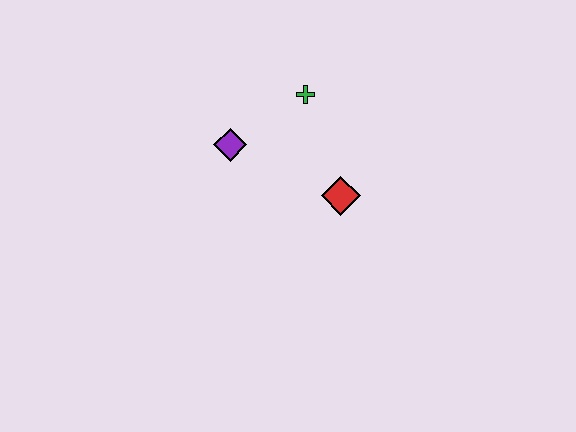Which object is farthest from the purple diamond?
The red diamond is farthest from the purple diamond.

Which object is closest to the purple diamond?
The green cross is closest to the purple diamond.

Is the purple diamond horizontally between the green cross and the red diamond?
No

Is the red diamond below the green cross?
Yes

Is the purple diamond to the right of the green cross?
No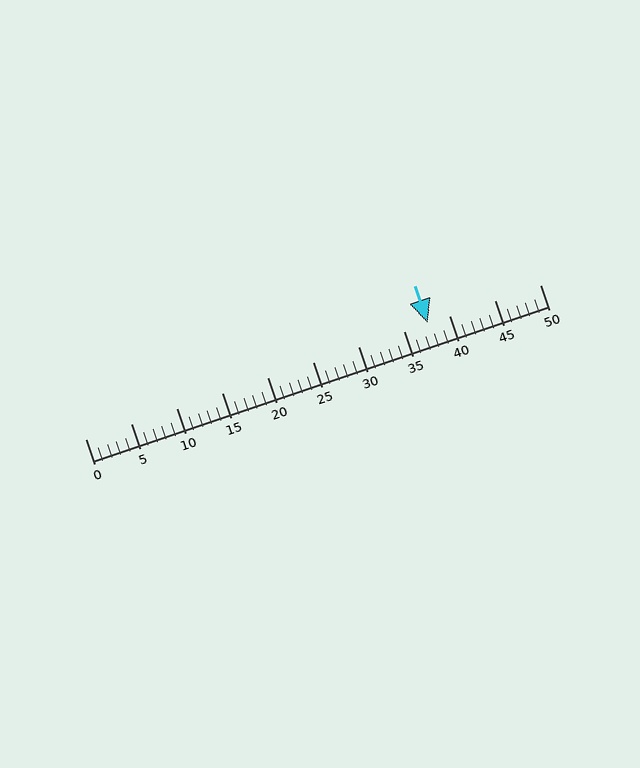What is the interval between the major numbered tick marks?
The major tick marks are spaced 5 units apart.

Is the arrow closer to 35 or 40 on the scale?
The arrow is closer to 40.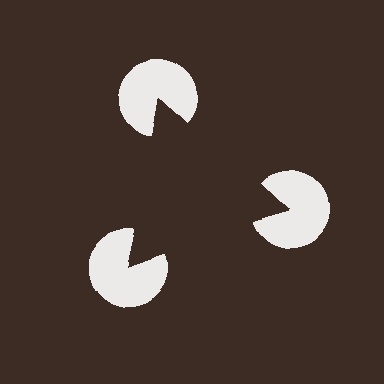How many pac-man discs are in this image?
There are 3 — one at each vertex of the illusory triangle.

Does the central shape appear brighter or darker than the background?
It typically appears slightly darker than the background, even though no actual brightness change is drawn.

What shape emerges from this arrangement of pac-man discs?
An illusory triangle — its edges are inferred from the aligned wedge cuts in the pac-man discs, not physically drawn.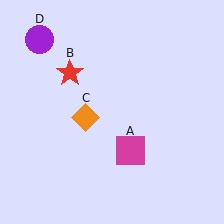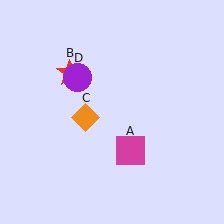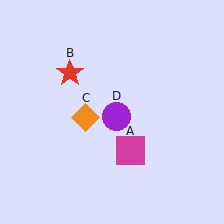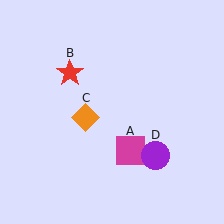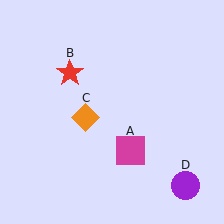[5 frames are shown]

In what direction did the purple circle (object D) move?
The purple circle (object D) moved down and to the right.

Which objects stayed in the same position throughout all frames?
Magenta square (object A) and red star (object B) and orange diamond (object C) remained stationary.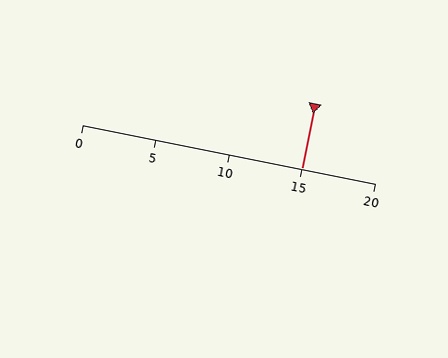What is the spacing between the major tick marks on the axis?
The major ticks are spaced 5 apart.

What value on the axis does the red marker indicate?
The marker indicates approximately 15.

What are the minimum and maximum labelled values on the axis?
The axis runs from 0 to 20.